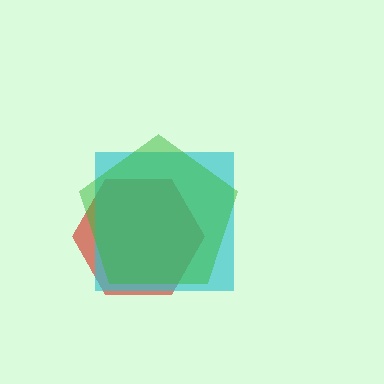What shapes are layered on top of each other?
The layered shapes are: a red hexagon, a cyan square, a green pentagon.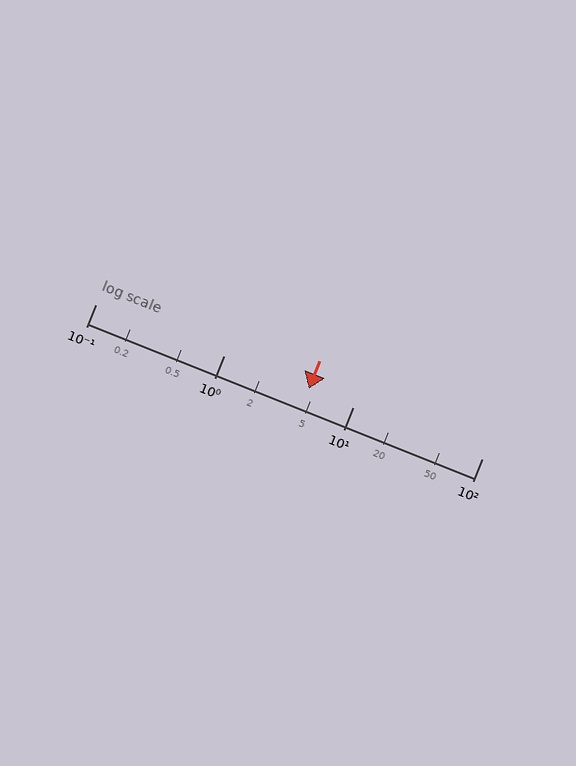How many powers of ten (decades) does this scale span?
The scale spans 3 decades, from 0.1 to 100.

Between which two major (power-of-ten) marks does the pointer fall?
The pointer is between 1 and 10.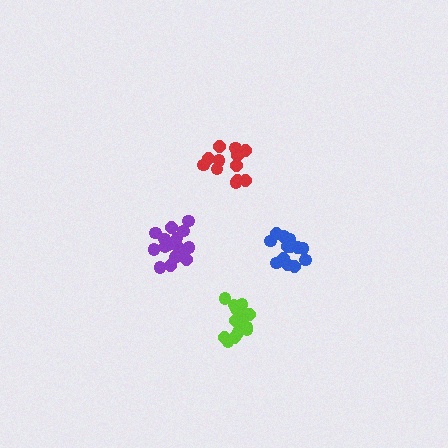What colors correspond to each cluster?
The clusters are colored: red, purple, blue, lime.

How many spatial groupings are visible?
There are 4 spatial groupings.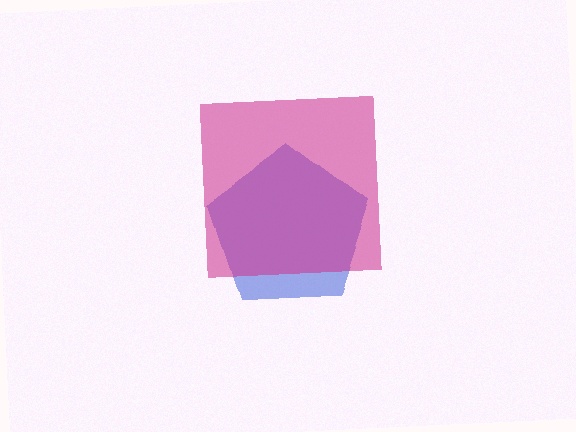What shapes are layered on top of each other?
The layered shapes are: a blue pentagon, a magenta square.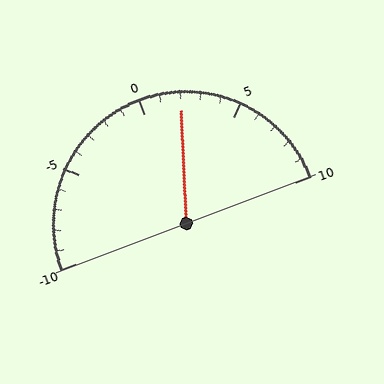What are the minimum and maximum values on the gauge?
The gauge ranges from -10 to 10.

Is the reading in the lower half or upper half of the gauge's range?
The reading is in the upper half of the range (-10 to 10).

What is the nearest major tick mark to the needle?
The nearest major tick mark is 0.